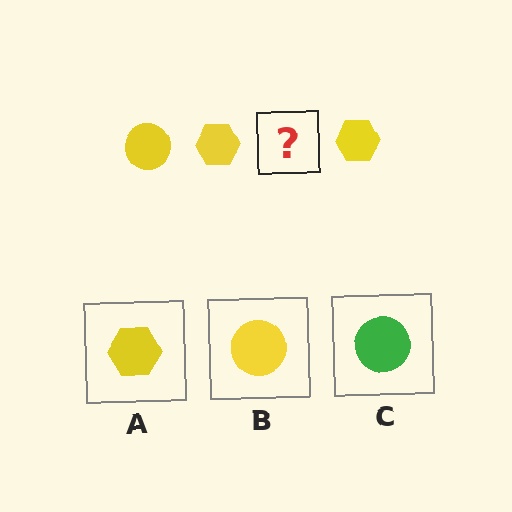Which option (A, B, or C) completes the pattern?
B.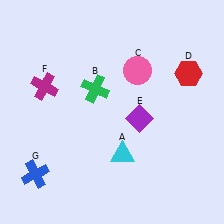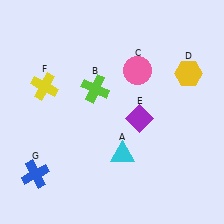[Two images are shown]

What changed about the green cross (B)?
In Image 1, B is green. In Image 2, it changed to lime.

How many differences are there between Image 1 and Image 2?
There are 3 differences between the two images.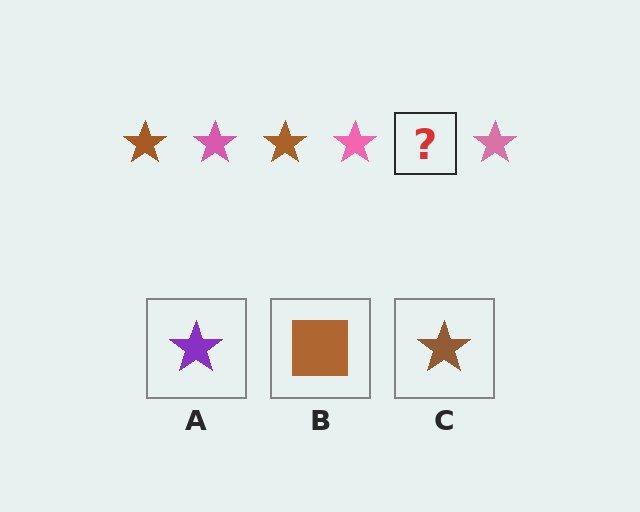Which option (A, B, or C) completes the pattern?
C.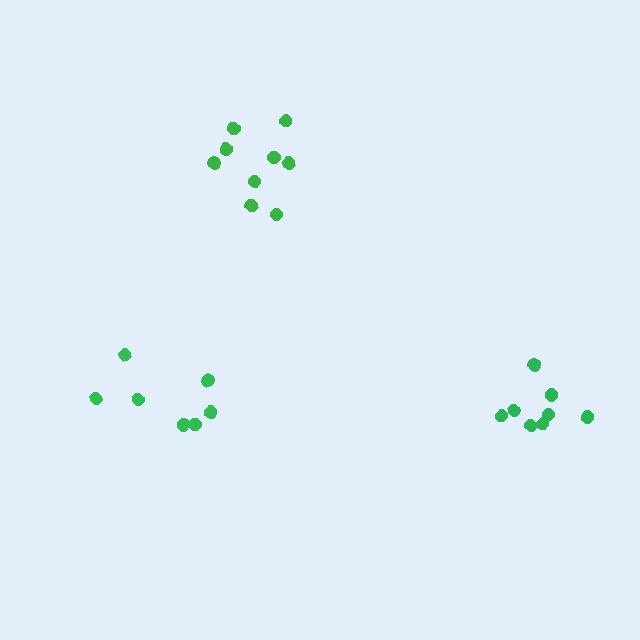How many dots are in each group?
Group 1: 8 dots, Group 2: 9 dots, Group 3: 8 dots (25 total).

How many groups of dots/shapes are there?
There are 3 groups.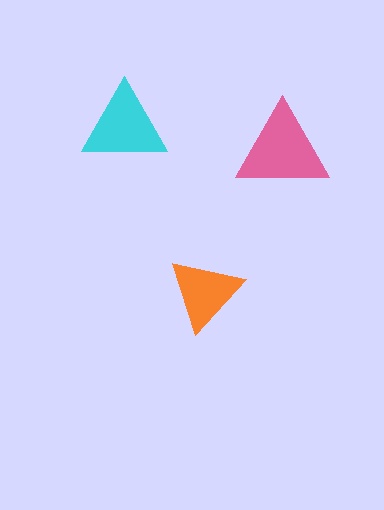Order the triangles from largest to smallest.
the pink one, the cyan one, the orange one.